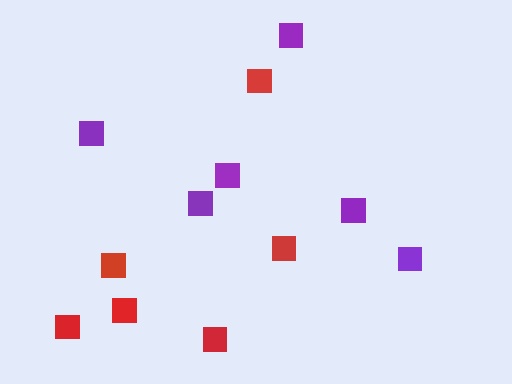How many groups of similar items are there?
There are 2 groups: one group of red squares (6) and one group of purple squares (6).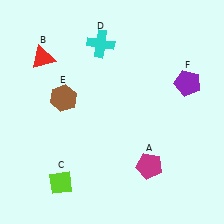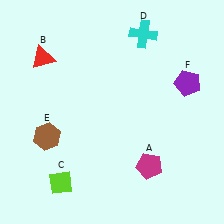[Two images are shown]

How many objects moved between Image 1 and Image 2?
2 objects moved between the two images.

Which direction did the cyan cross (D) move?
The cyan cross (D) moved right.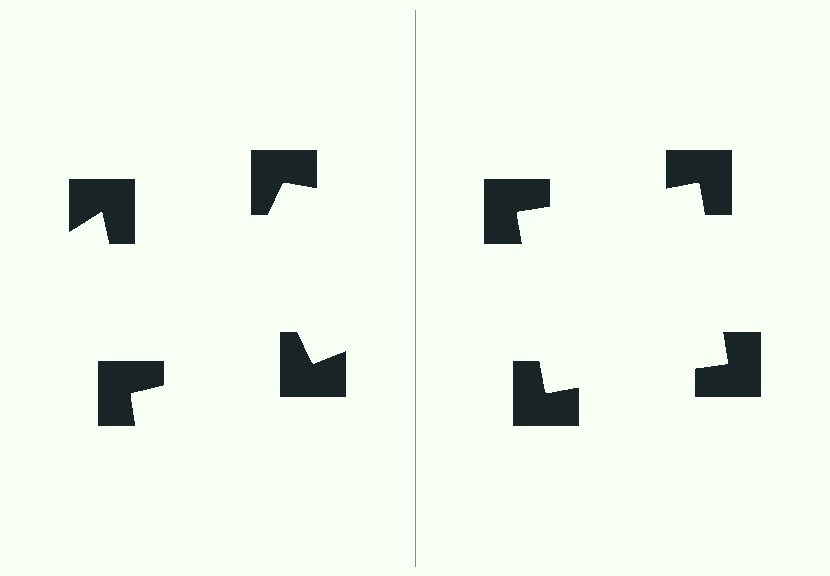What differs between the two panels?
The notched squares are positioned identically on both sides; only the wedge orientations differ. On the right they align to a square; on the left they are misaligned.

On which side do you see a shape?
An illusory square appears on the right side. On the left side the wedge cuts are rotated, so no coherent shape forms.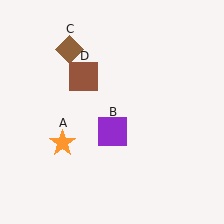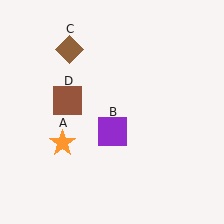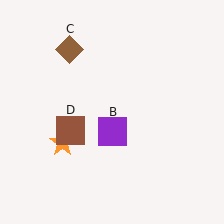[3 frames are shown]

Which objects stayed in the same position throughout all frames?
Orange star (object A) and purple square (object B) and brown diamond (object C) remained stationary.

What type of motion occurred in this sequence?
The brown square (object D) rotated counterclockwise around the center of the scene.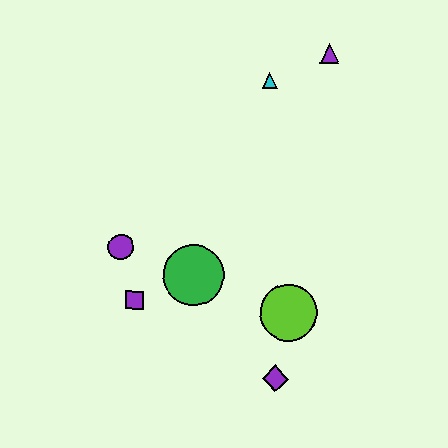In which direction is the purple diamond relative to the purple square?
The purple diamond is to the right of the purple square.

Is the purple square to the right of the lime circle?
No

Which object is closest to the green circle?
The purple square is closest to the green circle.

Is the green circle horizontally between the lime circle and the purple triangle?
No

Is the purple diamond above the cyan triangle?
No